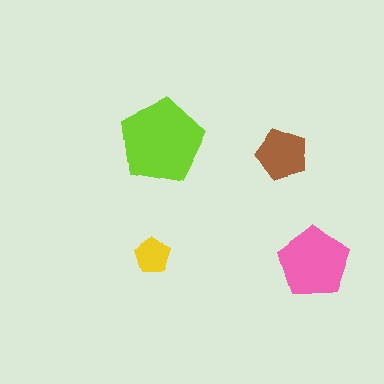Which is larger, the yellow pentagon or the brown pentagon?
The brown one.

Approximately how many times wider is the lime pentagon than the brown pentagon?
About 1.5 times wider.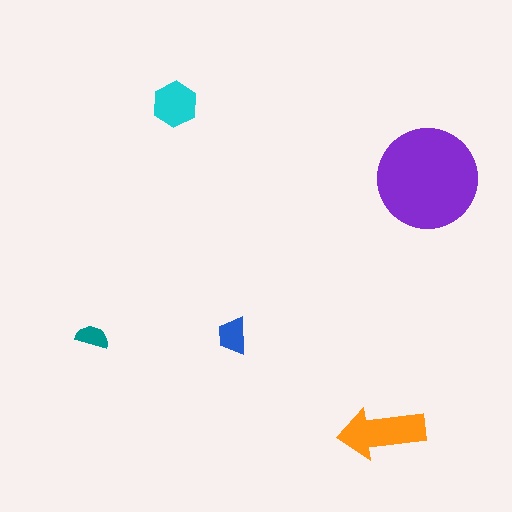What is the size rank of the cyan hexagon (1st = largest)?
3rd.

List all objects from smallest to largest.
The teal semicircle, the blue trapezoid, the cyan hexagon, the orange arrow, the purple circle.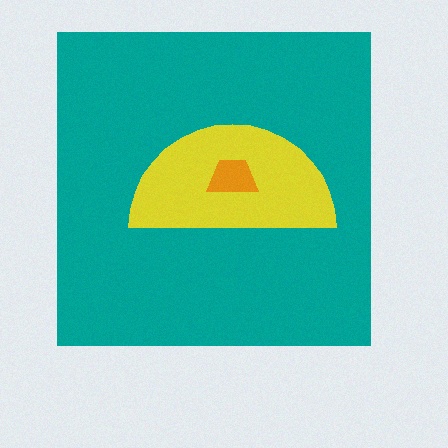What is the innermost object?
The orange trapezoid.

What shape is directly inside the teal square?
The yellow semicircle.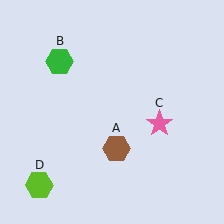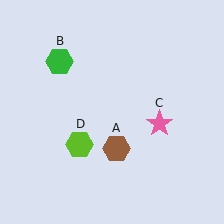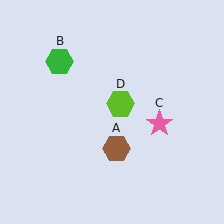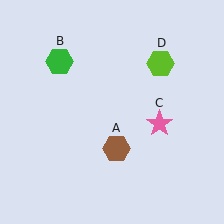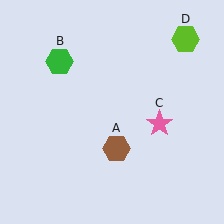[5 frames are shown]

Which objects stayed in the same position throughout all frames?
Brown hexagon (object A) and green hexagon (object B) and pink star (object C) remained stationary.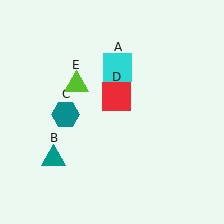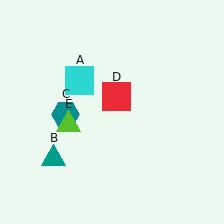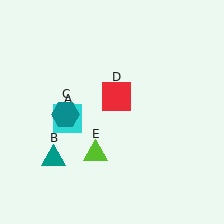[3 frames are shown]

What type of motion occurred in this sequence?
The cyan square (object A), lime triangle (object E) rotated counterclockwise around the center of the scene.